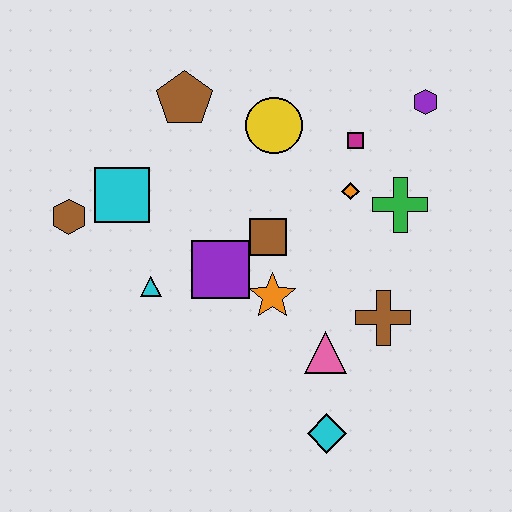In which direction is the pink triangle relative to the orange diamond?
The pink triangle is below the orange diamond.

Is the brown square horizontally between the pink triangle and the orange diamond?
No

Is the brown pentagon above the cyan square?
Yes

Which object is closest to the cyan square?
The brown hexagon is closest to the cyan square.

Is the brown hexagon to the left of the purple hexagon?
Yes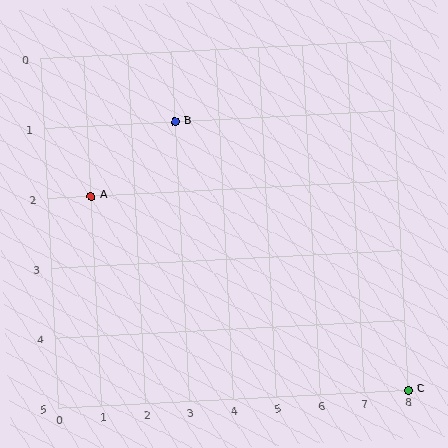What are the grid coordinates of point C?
Point C is at grid coordinates (8, 5).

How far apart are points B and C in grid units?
Points B and C are 5 columns and 4 rows apart (about 6.4 grid units diagonally).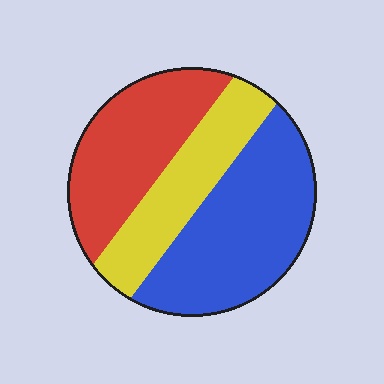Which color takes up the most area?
Blue, at roughly 45%.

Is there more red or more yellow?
Red.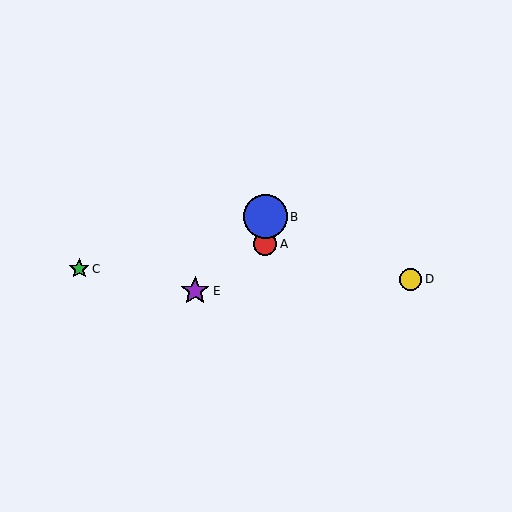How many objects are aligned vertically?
2 objects (A, B) are aligned vertically.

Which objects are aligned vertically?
Objects A, B are aligned vertically.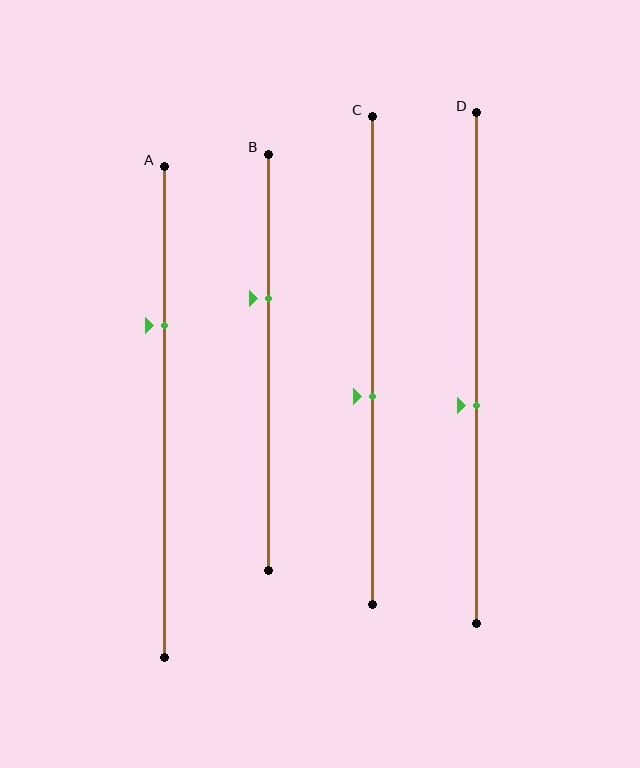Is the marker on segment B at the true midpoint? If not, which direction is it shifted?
No, the marker on segment B is shifted upward by about 15% of the segment length.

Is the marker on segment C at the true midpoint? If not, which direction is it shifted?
No, the marker on segment C is shifted downward by about 7% of the segment length.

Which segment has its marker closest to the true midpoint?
Segment D has its marker closest to the true midpoint.